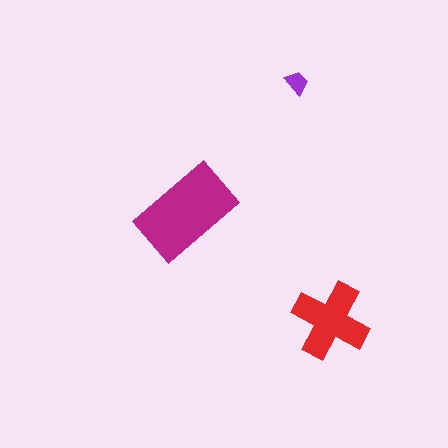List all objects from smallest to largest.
The purple trapezoid, the red cross, the magenta rectangle.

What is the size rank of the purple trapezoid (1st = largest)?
3rd.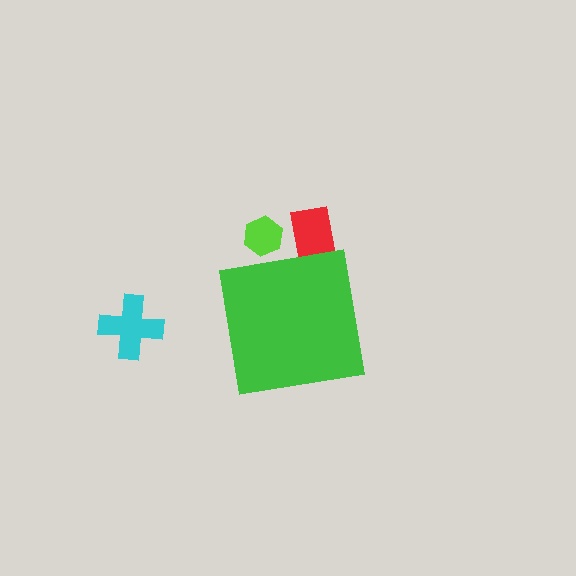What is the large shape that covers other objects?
A green square.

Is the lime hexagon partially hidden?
Yes, the lime hexagon is partially hidden behind the green square.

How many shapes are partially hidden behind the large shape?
2 shapes are partially hidden.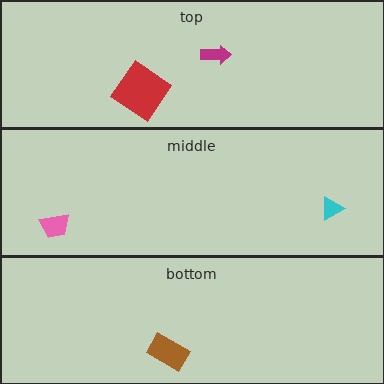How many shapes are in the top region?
2.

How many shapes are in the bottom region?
1.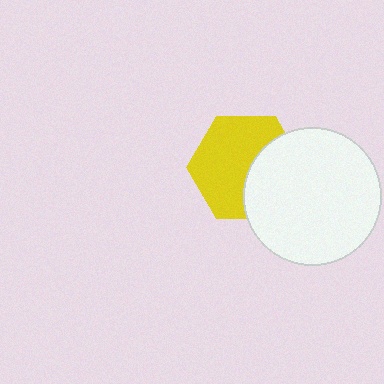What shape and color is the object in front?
The object in front is a white circle.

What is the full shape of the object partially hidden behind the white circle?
The partially hidden object is a yellow hexagon.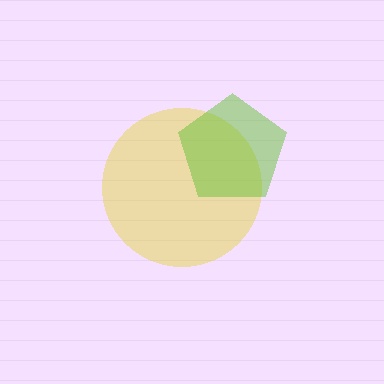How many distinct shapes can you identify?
There are 2 distinct shapes: a yellow circle, a lime pentagon.